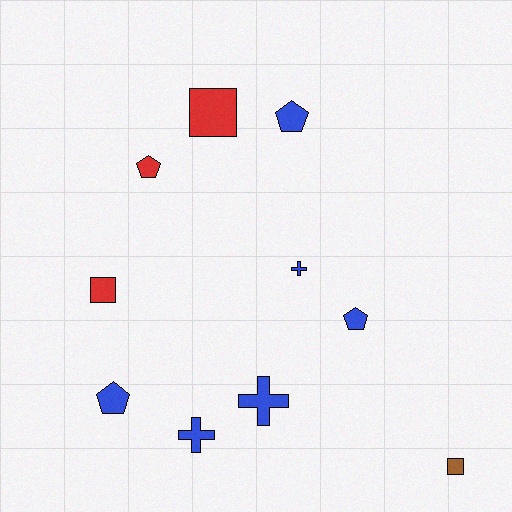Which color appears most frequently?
Blue, with 6 objects.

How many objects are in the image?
There are 10 objects.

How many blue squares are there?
There are no blue squares.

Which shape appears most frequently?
Pentagon, with 4 objects.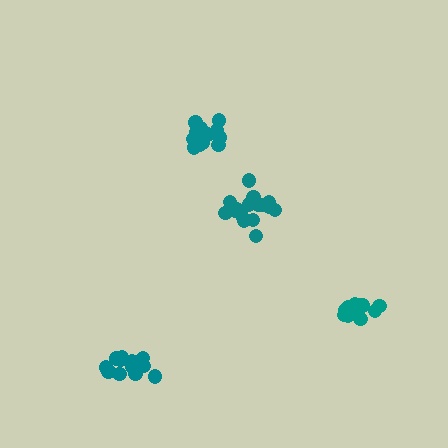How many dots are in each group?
Group 1: 17 dots, Group 2: 13 dots, Group 3: 15 dots, Group 4: 15 dots (60 total).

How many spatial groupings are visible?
There are 4 spatial groupings.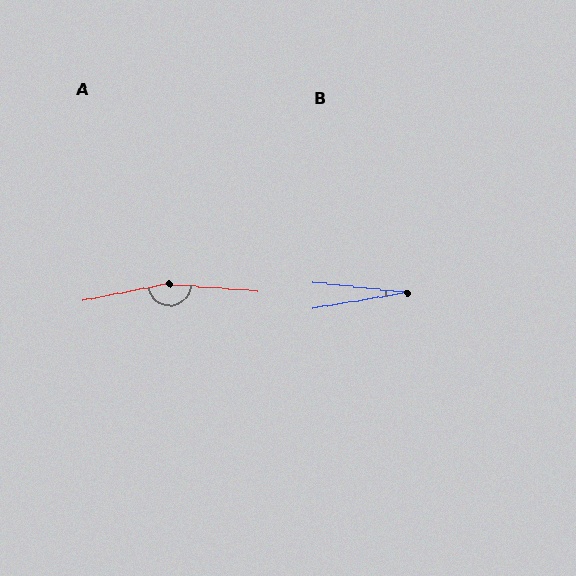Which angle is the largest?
A, at approximately 164 degrees.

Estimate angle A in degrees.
Approximately 164 degrees.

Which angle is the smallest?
B, at approximately 16 degrees.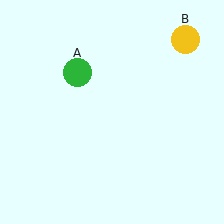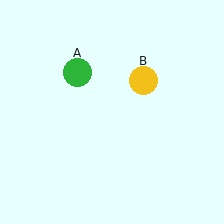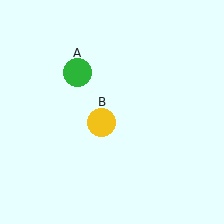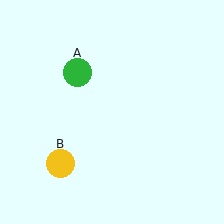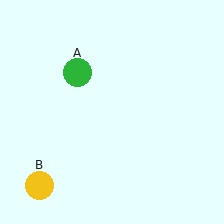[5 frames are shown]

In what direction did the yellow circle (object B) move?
The yellow circle (object B) moved down and to the left.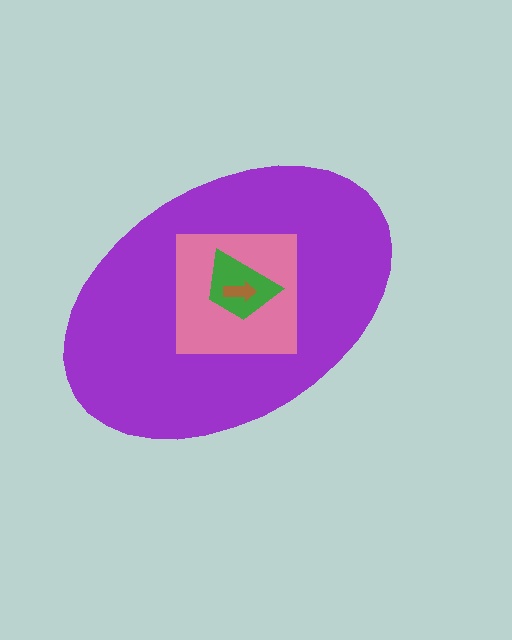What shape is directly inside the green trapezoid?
The brown arrow.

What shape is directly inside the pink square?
The green trapezoid.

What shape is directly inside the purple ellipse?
The pink square.